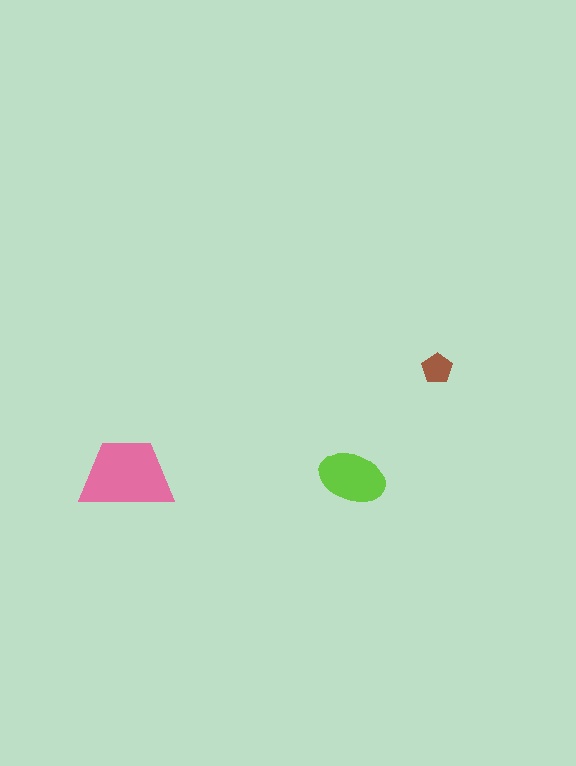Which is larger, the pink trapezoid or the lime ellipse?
The pink trapezoid.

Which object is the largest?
The pink trapezoid.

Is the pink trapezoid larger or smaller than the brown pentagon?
Larger.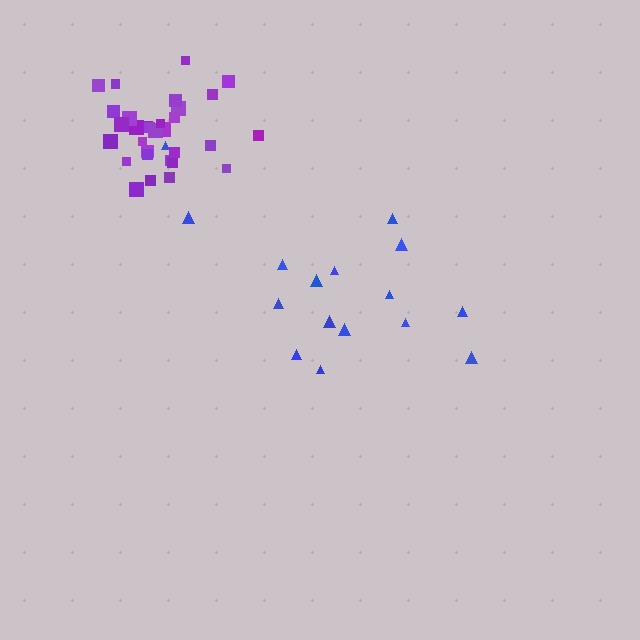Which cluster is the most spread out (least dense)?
Blue.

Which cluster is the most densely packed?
Purple.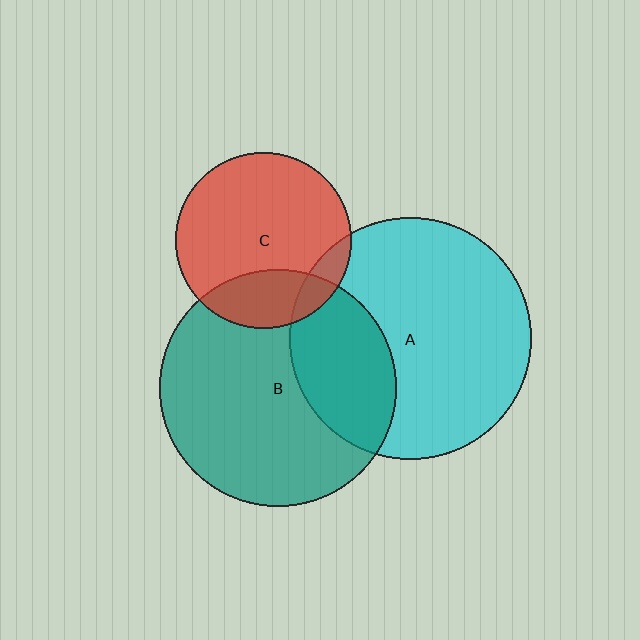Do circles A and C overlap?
Yes.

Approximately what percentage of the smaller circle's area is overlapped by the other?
Approximately 10%.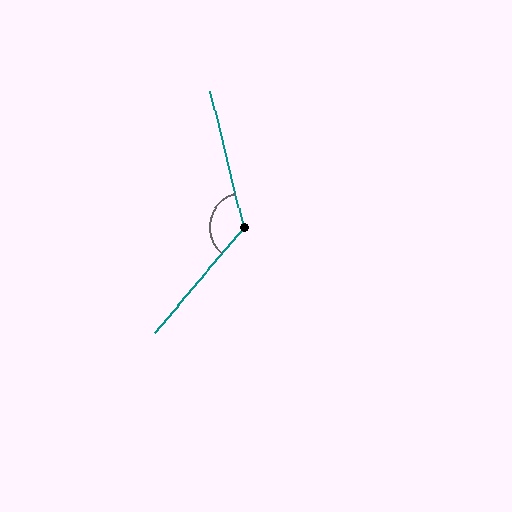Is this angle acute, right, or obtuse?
It is obtuse.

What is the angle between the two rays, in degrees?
Approximately 126 degrees.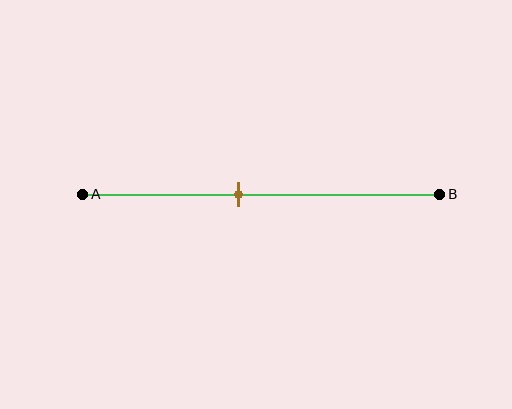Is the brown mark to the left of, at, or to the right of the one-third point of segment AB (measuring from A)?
The brown mark is to the right of the one-third point of segment AB.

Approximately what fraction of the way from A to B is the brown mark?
The brown mark is approximately 45% of the way from A to B.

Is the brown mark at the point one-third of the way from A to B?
No, the mark is at about 45% from A, not at the 33% one-third point.